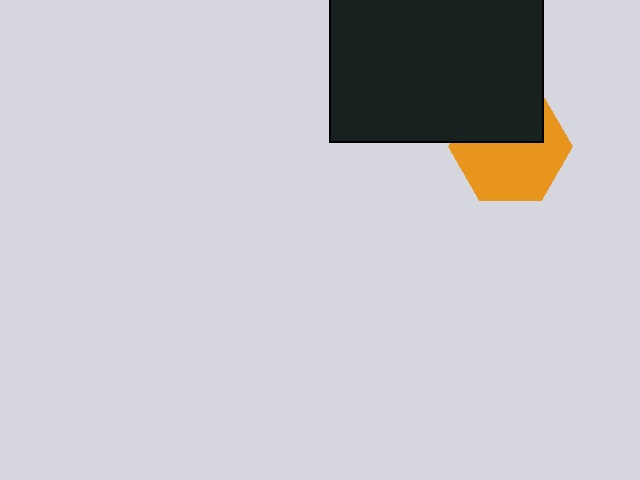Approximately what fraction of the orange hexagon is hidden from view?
Roughly 39% of the orange hexagon is hidden behind the black rectangle.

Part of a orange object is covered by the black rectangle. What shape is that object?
It is a hexagon.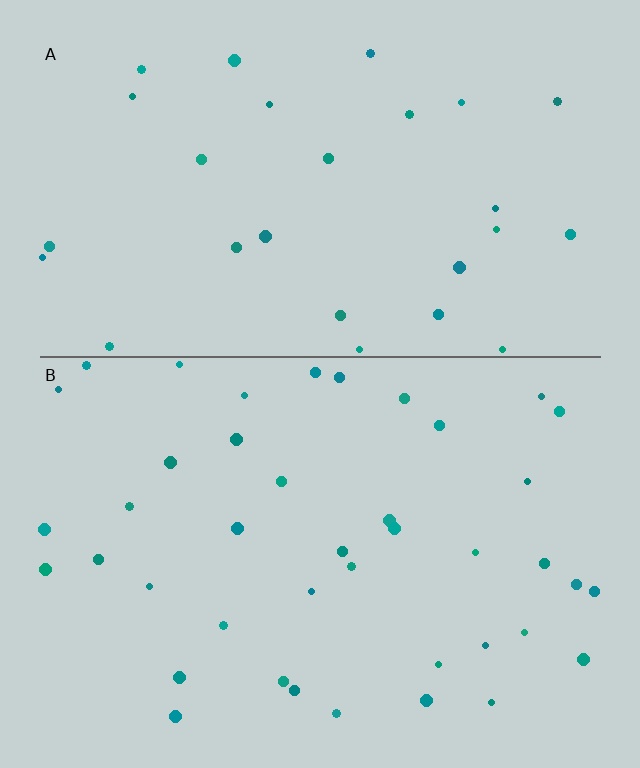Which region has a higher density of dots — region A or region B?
B (the bottom).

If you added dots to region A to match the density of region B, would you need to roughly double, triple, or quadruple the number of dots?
Approximately double.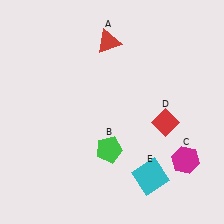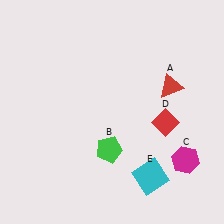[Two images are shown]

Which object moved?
The red triangle (A) moved right.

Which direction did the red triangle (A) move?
The red triangle (A) moved right.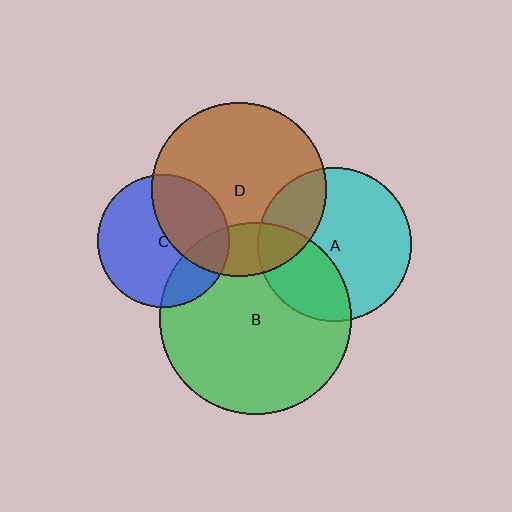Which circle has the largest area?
Circle B (green).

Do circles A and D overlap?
Yes.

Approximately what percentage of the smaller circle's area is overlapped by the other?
Approximately 25%.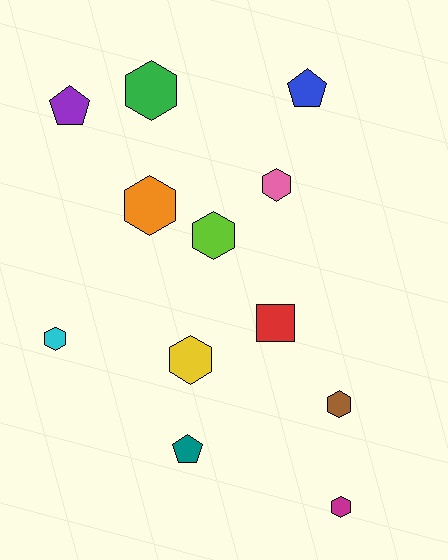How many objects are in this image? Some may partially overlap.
There are 12 objects.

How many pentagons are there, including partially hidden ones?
There are 3 pentagons.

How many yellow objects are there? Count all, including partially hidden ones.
There is 1 yellow object.